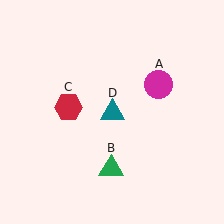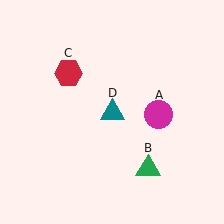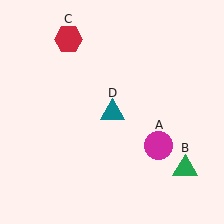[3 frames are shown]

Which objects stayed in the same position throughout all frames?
Teal triangle (object D) remained stationary.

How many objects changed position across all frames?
3 objects changed position: magenta circle (object A), green triangle (object B), red hexagon (object C).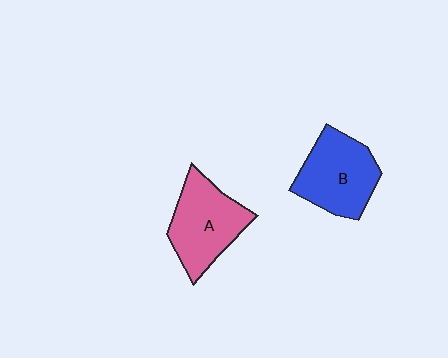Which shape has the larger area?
Shape B (blue).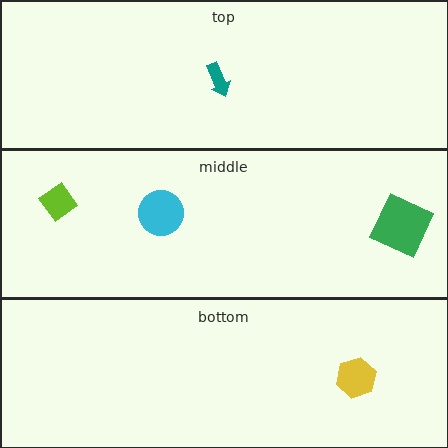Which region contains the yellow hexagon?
The bottom region.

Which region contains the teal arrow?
The top region.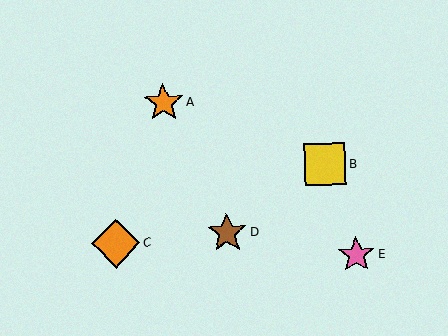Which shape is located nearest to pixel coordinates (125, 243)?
The orange diamond (labeled C) at (116, 243) is nearest to that location.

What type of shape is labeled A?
Shape A is an orange star.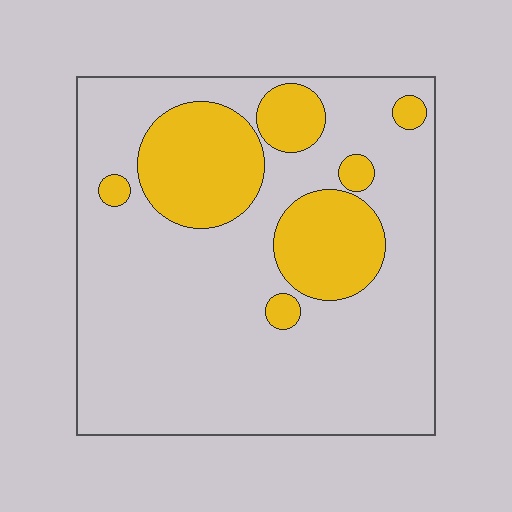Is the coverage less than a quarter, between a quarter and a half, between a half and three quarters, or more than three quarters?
Less than a quarter.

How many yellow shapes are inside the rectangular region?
7.